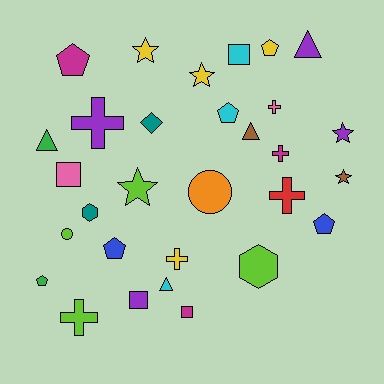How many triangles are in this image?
There are 4 triangles.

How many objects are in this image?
There are 30 objects.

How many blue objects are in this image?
There are 2 blue objects.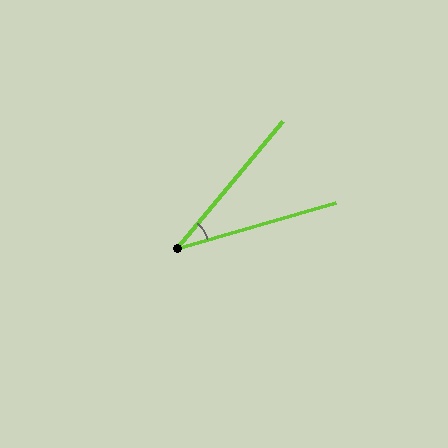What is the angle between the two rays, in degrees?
Approximately 34 degrees.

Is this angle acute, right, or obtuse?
It is acute.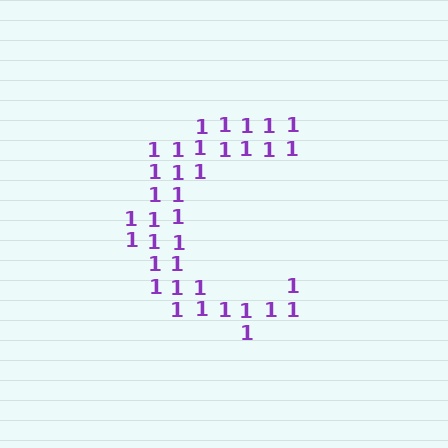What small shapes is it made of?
It is made of small digit 1's.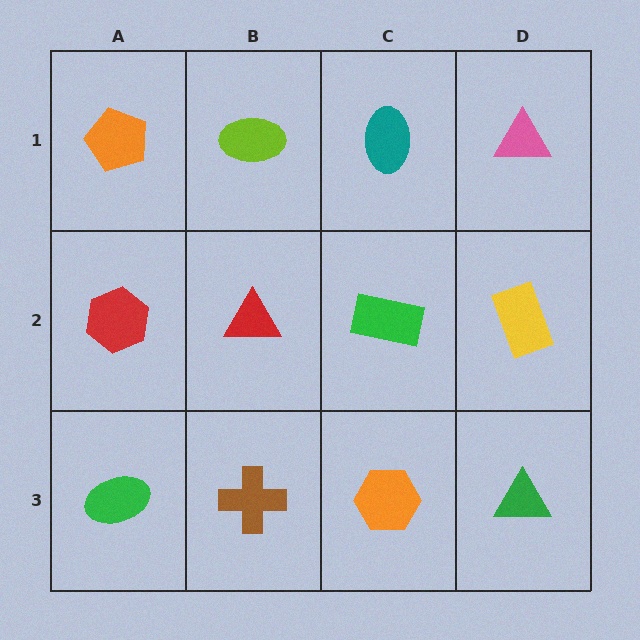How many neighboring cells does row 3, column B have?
3.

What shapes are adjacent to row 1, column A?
A red hexagon (row 2, column A), a lime ellipse (row 1, column B).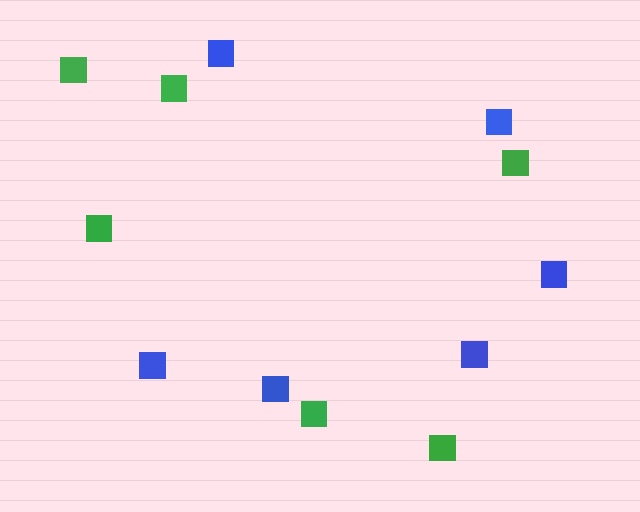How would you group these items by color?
There are 2 groups: one group of blue squares (6) and one group of green squares (6).